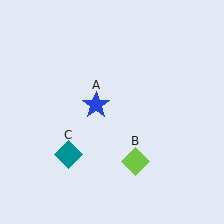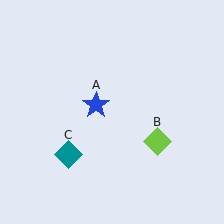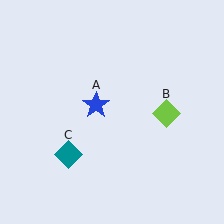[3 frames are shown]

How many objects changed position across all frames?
1 object changed position: lime diamond (object B).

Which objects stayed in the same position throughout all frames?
Blue star (object A) and teal diamond (object C) remained stationary.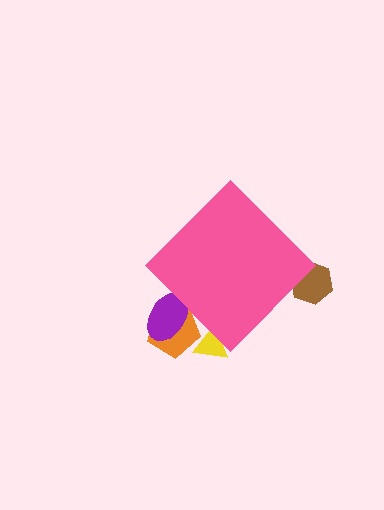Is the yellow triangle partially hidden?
Yes, the yellow triangle is partially hidden behind the pink diamond.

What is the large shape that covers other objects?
A pink diamond.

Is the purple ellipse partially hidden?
Yes, the purple ellipse is partially hidden behind the pink diamond.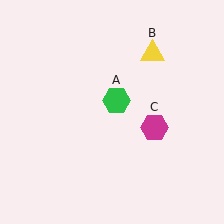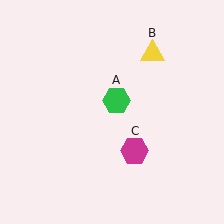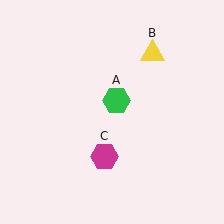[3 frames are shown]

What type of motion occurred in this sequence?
The magenta hexagon (object C) rotated clockwise around the center of the scene.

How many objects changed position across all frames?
1 object changed position: magenta hexagon (object C).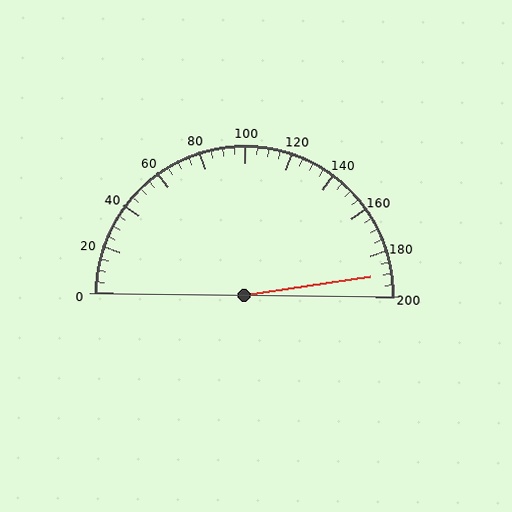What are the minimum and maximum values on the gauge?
The gauge ranges from 0 to 200.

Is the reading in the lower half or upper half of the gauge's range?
The reading is in the upper half of the range (0 to 200).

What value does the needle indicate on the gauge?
The needle indicates approximately 190.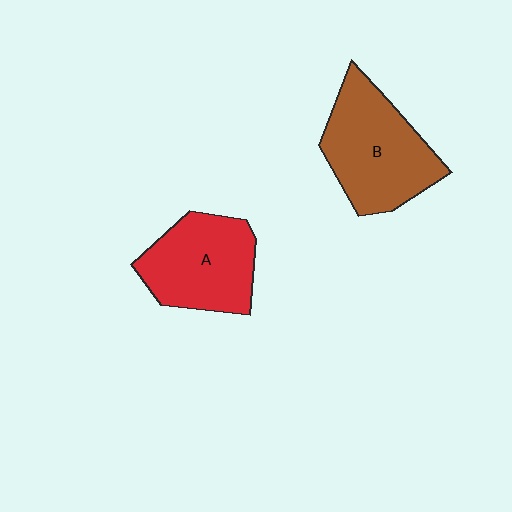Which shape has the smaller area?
Shape A (red).